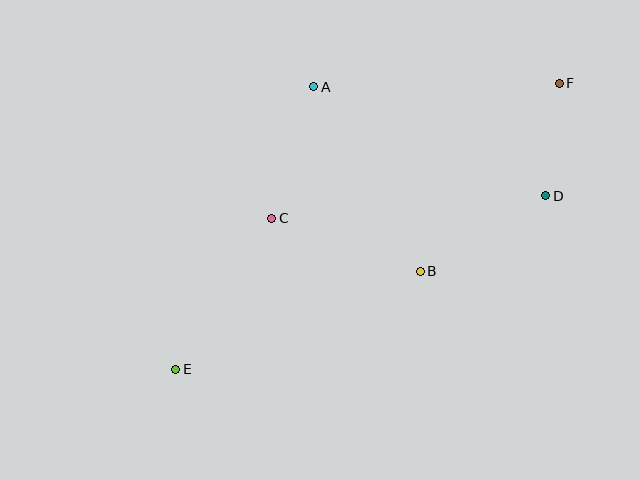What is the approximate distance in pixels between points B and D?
The distance between B and D is approximately 146 pixels.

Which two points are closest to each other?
Points D and F are closest to each other.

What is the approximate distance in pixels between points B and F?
The distance between B and F is approximately 234 pixels.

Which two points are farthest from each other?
Points E and F are farthest from each other.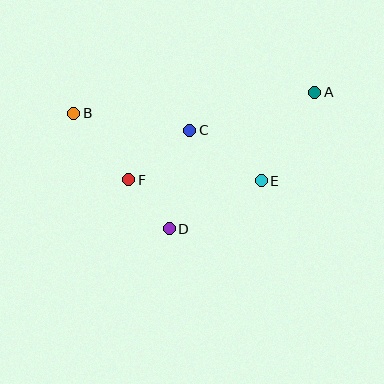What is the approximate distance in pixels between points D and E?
The distance between D and E is approximately 104 pixels.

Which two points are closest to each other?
Points D and F are closest to each other.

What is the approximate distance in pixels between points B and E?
The distance between B and E is approximately 199 pixels.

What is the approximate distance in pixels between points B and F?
The distance between B and F is approximately 86 pixels.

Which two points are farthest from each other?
Points A and B are farthest from each other.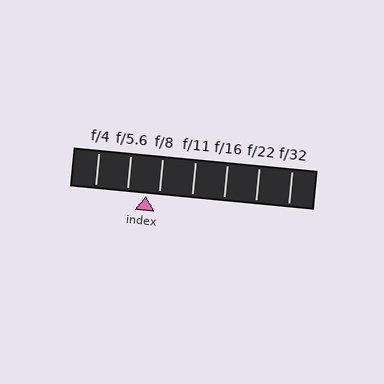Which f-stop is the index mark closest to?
The index mark is closest to f/8.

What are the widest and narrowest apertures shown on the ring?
The widest aperture shown is f/4 and the narrowest is f/32.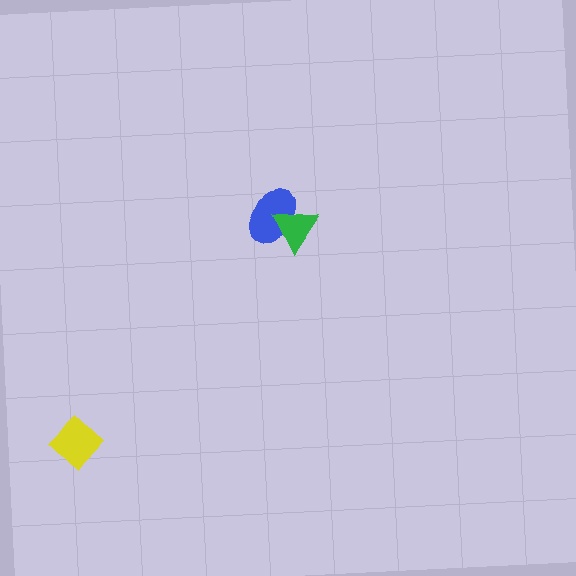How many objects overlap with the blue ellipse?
1 object overlaps with the blue ellipse.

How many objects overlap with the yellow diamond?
0 objects overlap with the yellow diamond.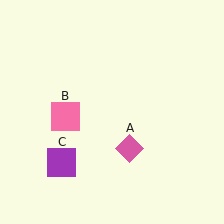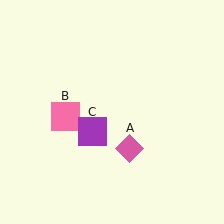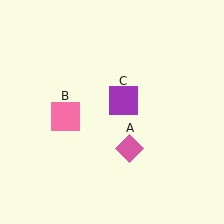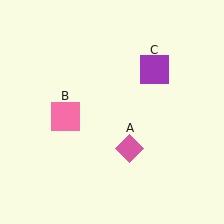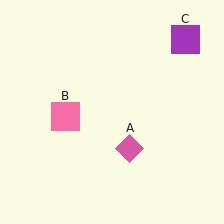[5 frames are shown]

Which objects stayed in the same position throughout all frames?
Pink diamond (object A) and pink square (object B) remained stationary.